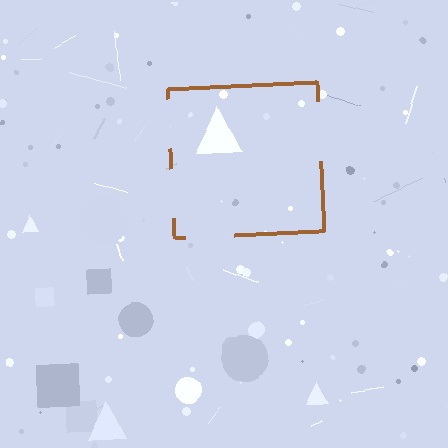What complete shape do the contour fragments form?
The contour fragments form a square.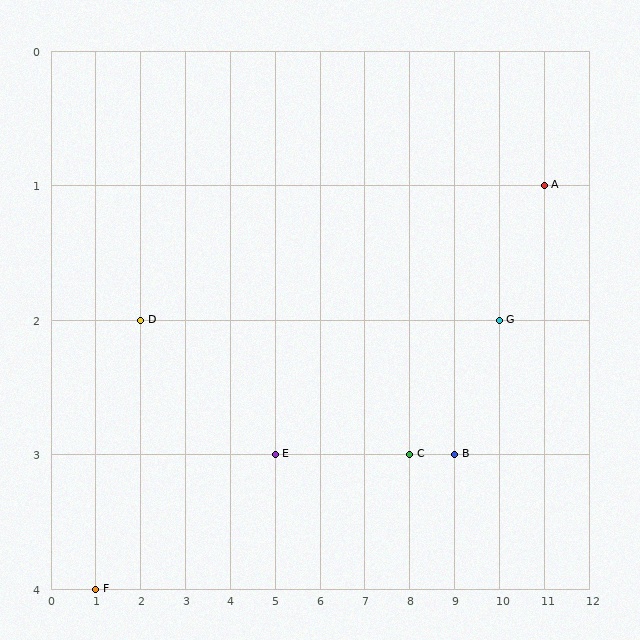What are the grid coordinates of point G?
Point G is at grid coordinates (10, 2).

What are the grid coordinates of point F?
Point F is at grid coordinates (1, 4).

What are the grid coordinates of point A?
Point A is at grid coordinates (11, 1).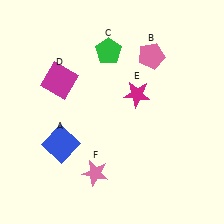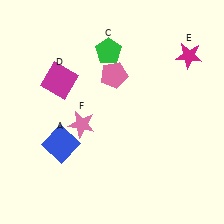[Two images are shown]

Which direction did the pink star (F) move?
The pink star (F) moved up.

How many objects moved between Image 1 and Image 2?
3 objects moved between the two images.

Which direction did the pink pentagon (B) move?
The pink pentagon (B) moved left.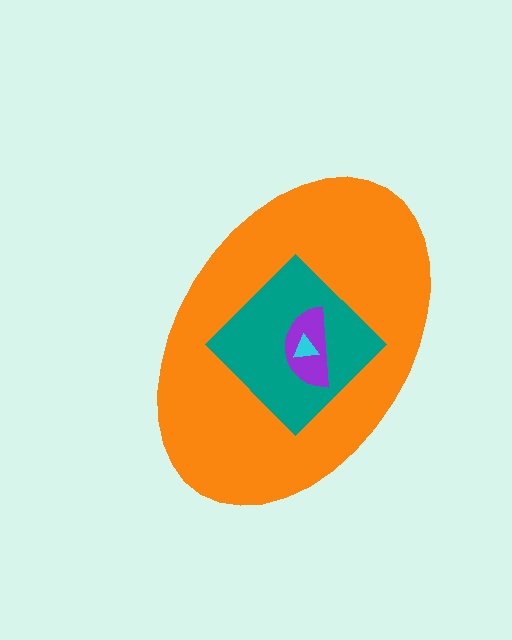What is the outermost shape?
The orange ellipse.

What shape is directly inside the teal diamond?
The purple semicircle.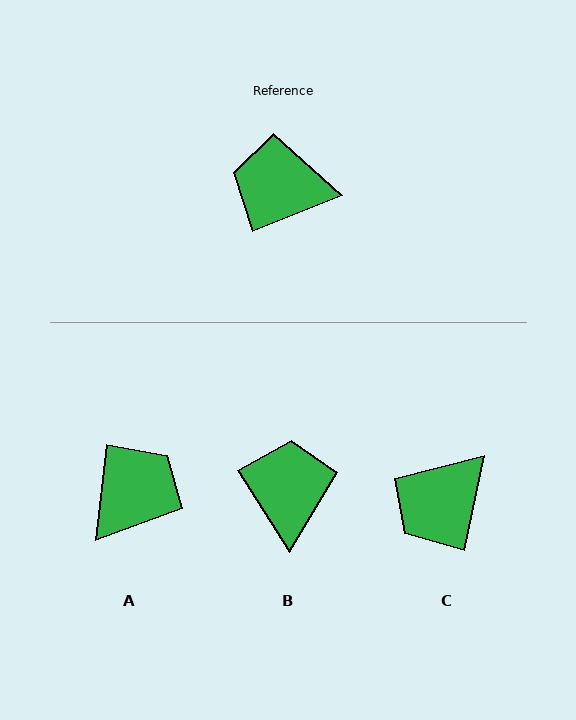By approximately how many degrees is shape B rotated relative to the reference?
Approximately 79 degrees clockwise.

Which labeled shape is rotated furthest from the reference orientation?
A, about 118 degrees away.